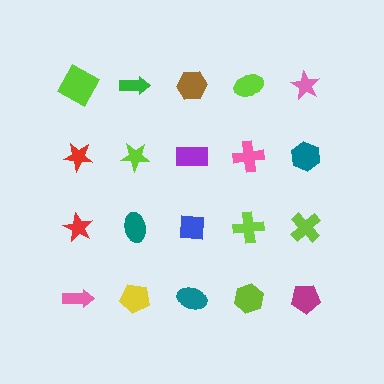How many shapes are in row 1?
5 shapes.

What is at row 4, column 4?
A lime hexagon.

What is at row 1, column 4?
A lime ellipse.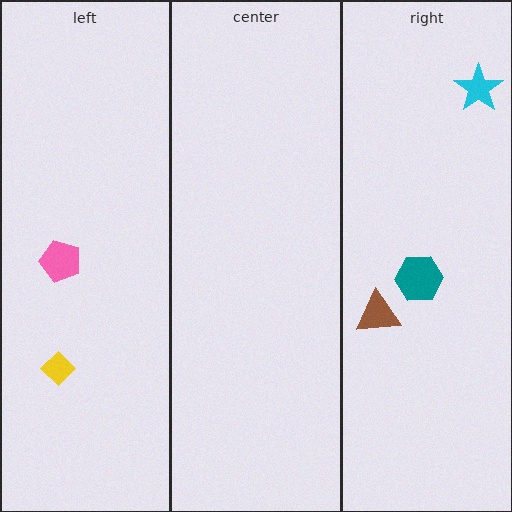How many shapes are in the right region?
3.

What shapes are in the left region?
The yellow diamond, the pink pentagon.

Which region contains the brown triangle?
The right region.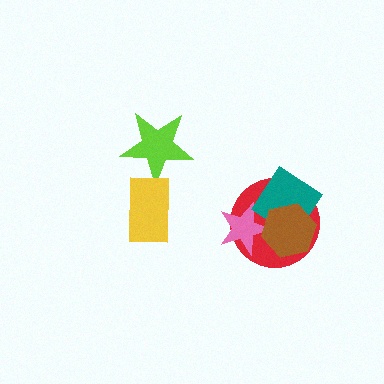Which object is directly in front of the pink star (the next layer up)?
The teal diamond is directly in front of the pink star.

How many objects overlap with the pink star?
3 objects overlap with the pink star.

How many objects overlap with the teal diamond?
3 objects overlap with the teal diamond.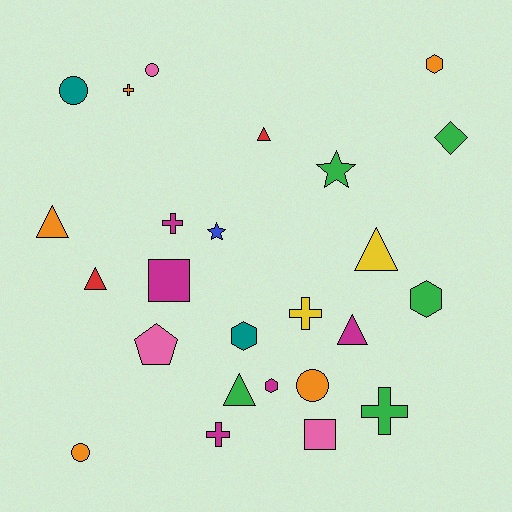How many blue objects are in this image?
There is 1 blue object.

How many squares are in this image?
There are 2 squares.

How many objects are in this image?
There are 25 objects.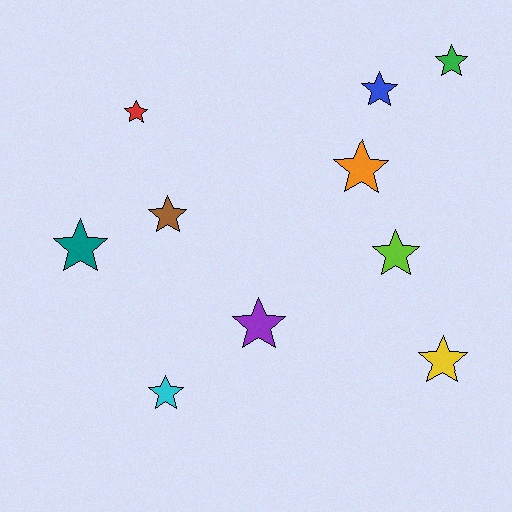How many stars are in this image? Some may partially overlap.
There are 10 stars.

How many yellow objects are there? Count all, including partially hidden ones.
There is 1 yellow object.